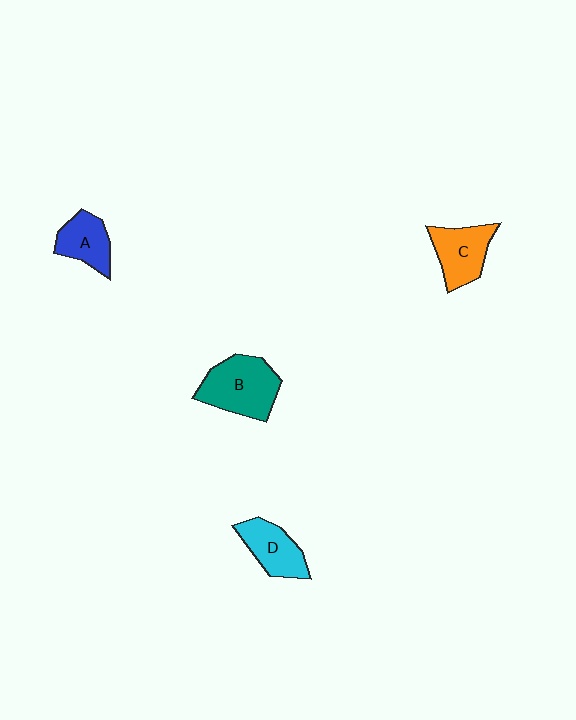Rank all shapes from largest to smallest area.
From largest to smallest: B (teal), C (orange), D (cyan), A (blue).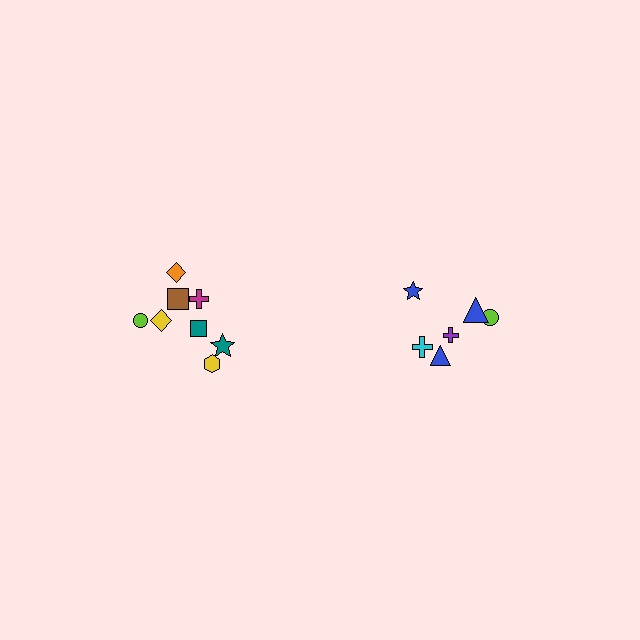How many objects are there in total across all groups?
There are 14 objects.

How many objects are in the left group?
There are 8 objects.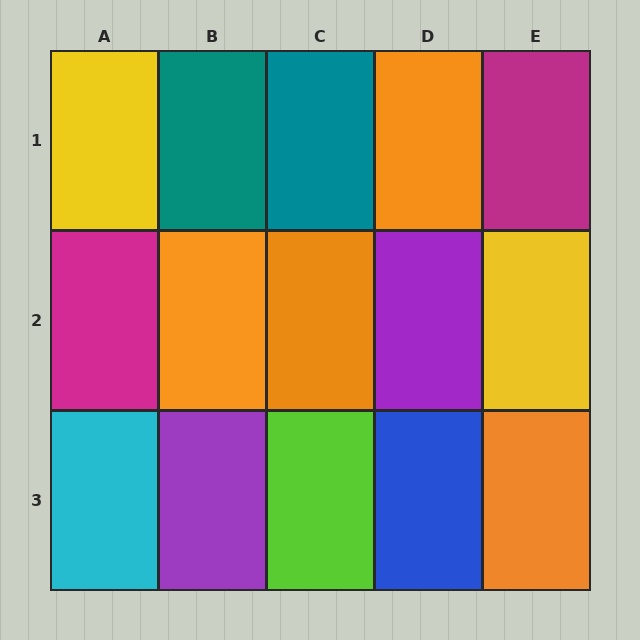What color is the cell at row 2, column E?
Yellow.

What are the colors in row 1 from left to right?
Yellow, teal, teal, orange, magenta.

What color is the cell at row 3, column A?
Cyan.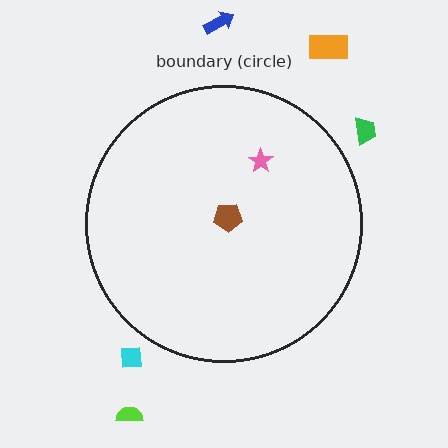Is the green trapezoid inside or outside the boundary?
Outside.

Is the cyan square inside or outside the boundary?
Outside.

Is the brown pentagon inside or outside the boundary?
Inside.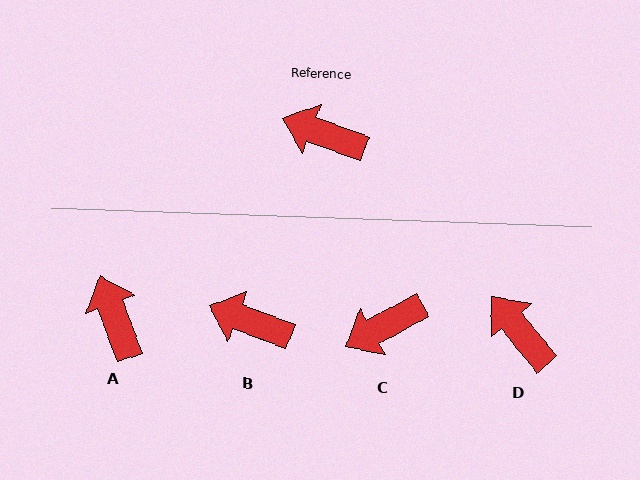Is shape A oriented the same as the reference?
No, it is off by about 49 degrees.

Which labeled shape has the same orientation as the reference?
B.